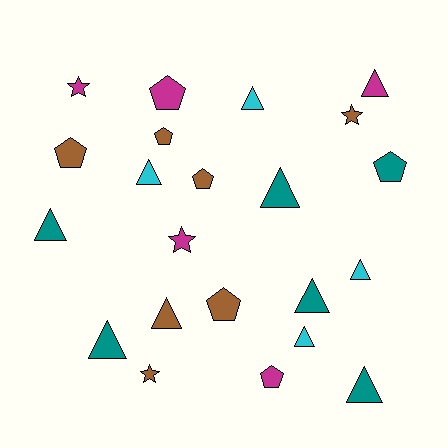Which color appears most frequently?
Brown, with 7 objects.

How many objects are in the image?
There are 22 objects.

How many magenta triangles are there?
There is 1 magenta triangle.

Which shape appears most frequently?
Triangle, with 11 objects.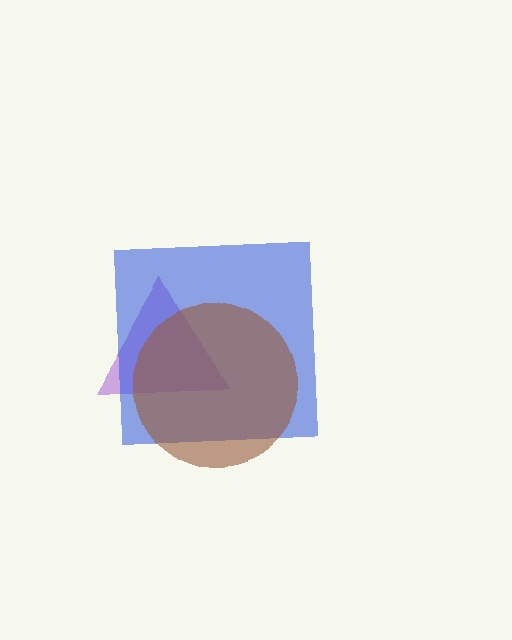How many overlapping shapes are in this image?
There are 3 overlapping shapes in the image.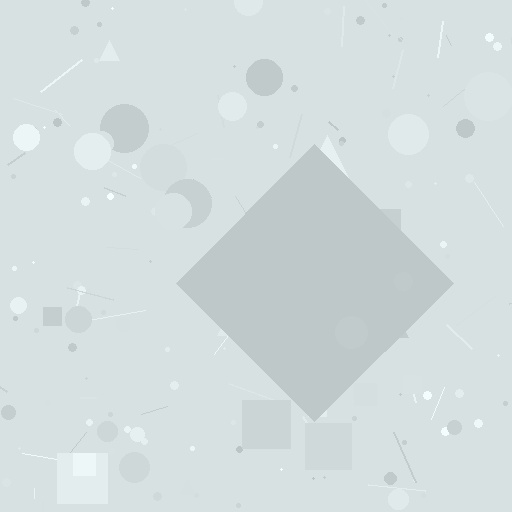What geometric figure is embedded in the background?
A diamond is embedded in the background.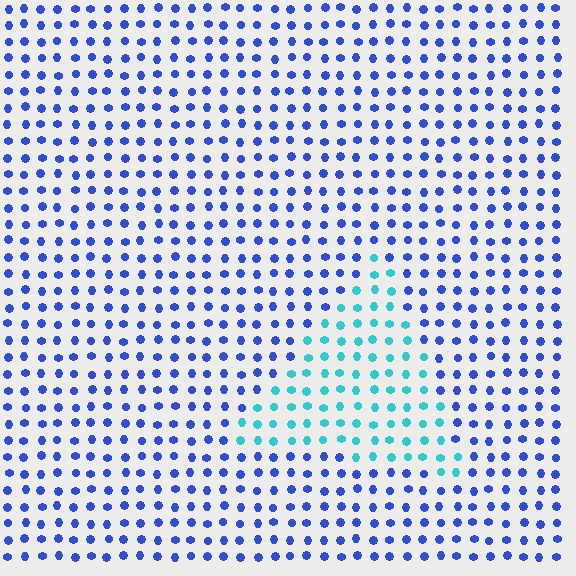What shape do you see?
I see a triangle.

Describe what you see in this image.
The image is filled with small blue elements in a uniform arrangement. A triangle-shaped region is visible where the elements are tinted to a slightly different hue, forming a subtle color boundary.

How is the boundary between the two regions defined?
The boundary is defined purely by a slight shift in hue (about 48 degrees). Spacing, size, and orientation are identical on both sides.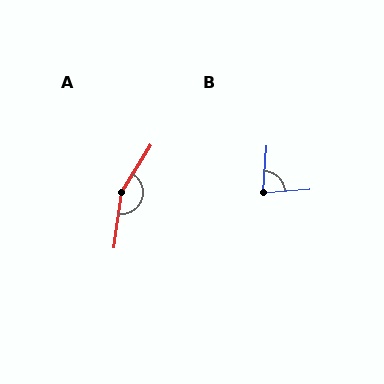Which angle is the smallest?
B, at approximately 82 degrees.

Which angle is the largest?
A, at approximately 156 degrees.